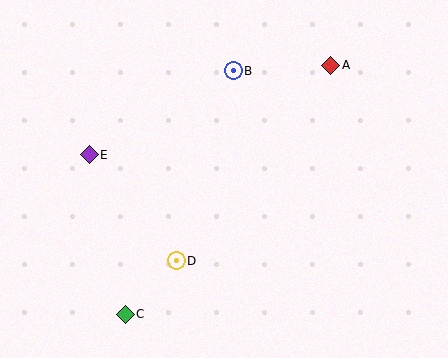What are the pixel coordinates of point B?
Point B is at (233, 71).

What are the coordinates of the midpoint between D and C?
The midpoint between D and C is at (151, 288).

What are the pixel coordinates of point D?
Point D is at (176, 261).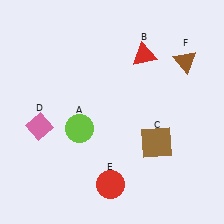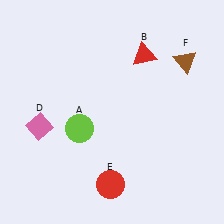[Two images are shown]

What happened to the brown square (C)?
The brown square (C) was removed in Image 2. It was in the bottom-right area of Image 1.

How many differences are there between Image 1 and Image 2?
There is 1 difference between the two images.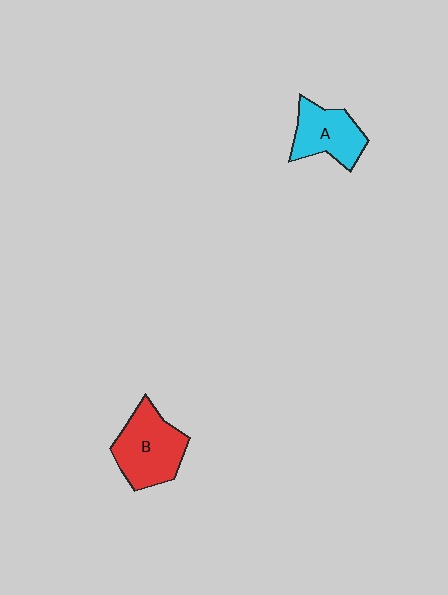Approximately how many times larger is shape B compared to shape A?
Approximately 1.3 times.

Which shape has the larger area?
Shape B (red).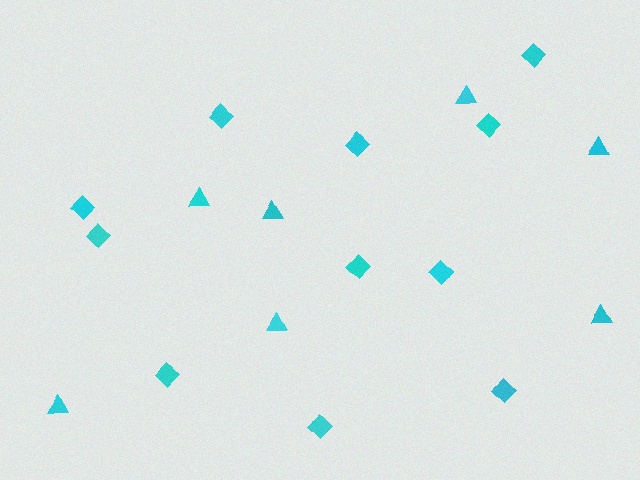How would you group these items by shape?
There are 2 groups: one group of triangles (7) and one group of diamonds (11).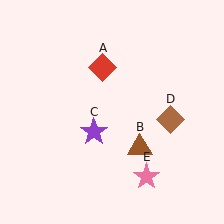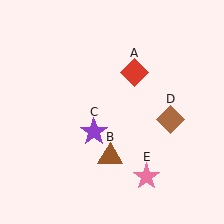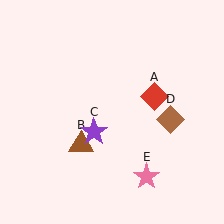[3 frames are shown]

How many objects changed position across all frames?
2 objects changed position: red diamond (object A), brown triangle (object B).